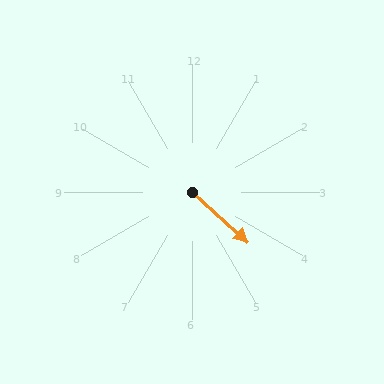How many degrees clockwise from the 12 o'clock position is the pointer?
Approximately 132 degrees.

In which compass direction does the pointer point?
Southeast.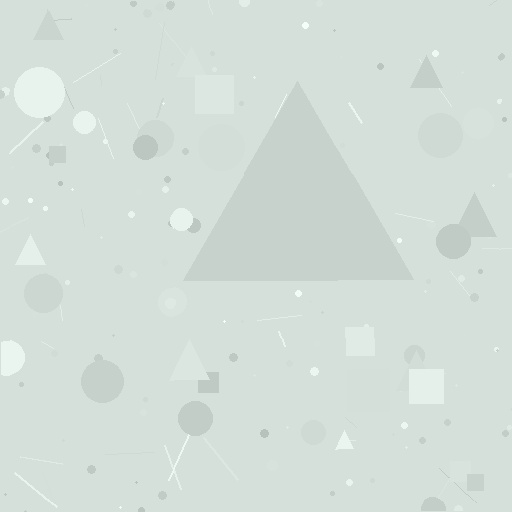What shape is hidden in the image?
A triangle is hidden in the image.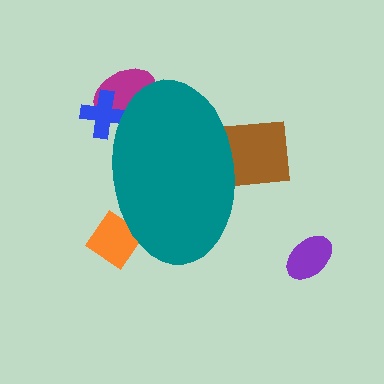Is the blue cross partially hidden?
Yes, the blue cross is partially hidden behind the teal ellipse.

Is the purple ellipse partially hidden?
No, the purple ellipse is fully visible.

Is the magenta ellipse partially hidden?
Yes, the magenta ellipse is partially hidden behind the teal ellipse.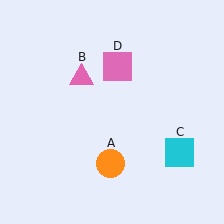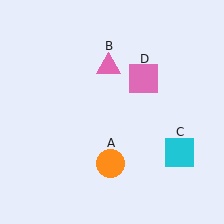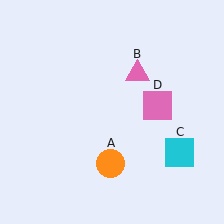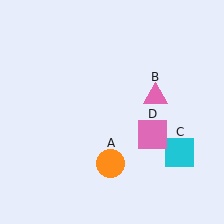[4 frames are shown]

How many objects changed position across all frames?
2 objects changed position: pink triangle (object B), pink square (object D).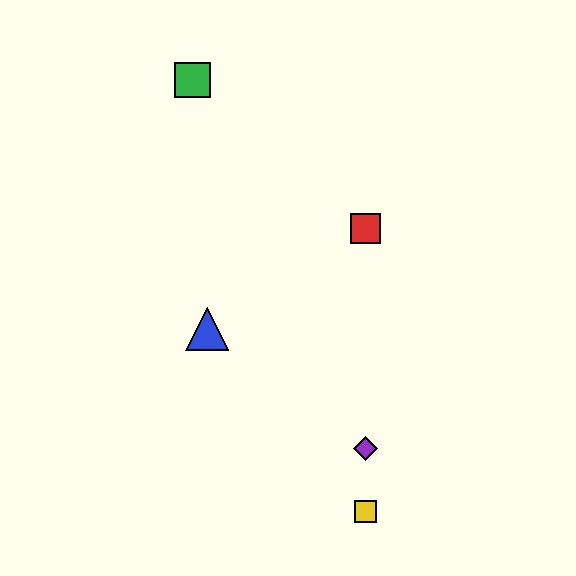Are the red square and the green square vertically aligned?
No, the red square is at x≈366 and the green square is at x≈193.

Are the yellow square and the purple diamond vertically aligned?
Yes, both are at x≈366.